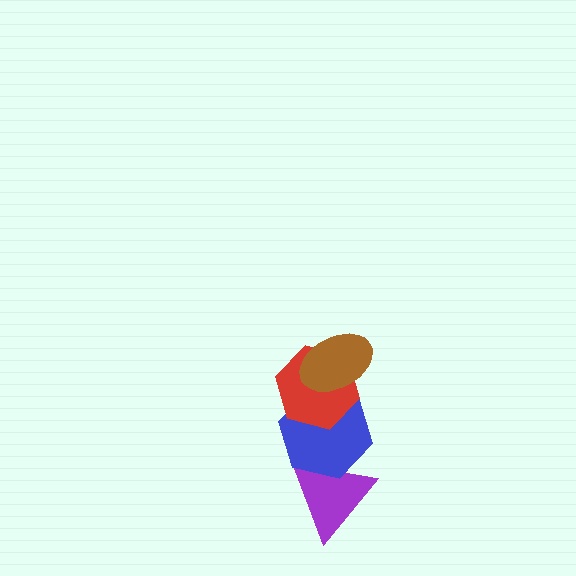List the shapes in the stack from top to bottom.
From top to bottom: the brown ellipse, the red hexagon, the blue hexagon, the purple triangle.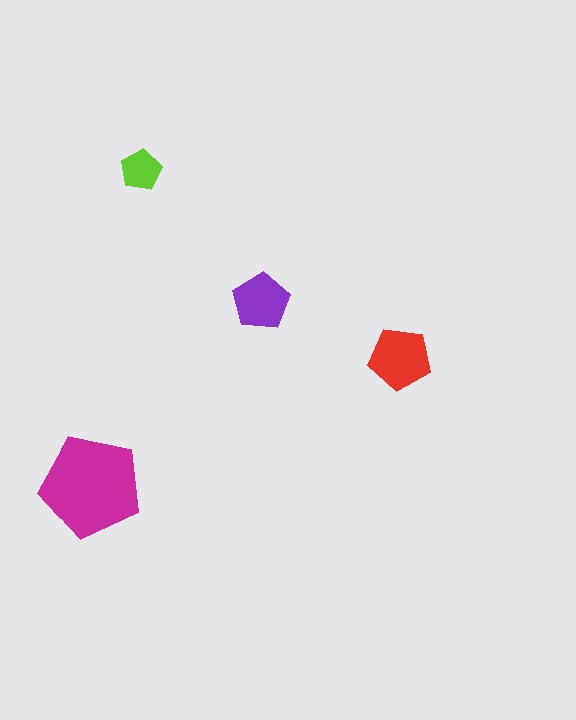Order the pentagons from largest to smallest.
the magenta one, the red one, the purple one, the lime one.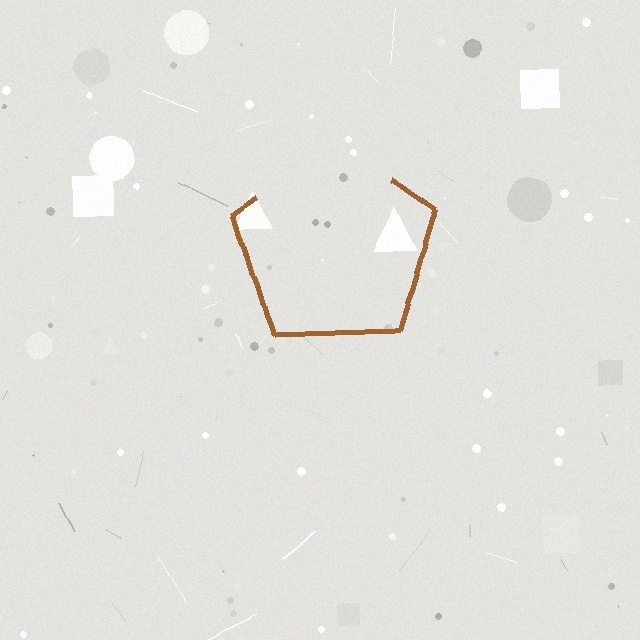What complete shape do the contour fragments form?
The contour fragments form a pentagon.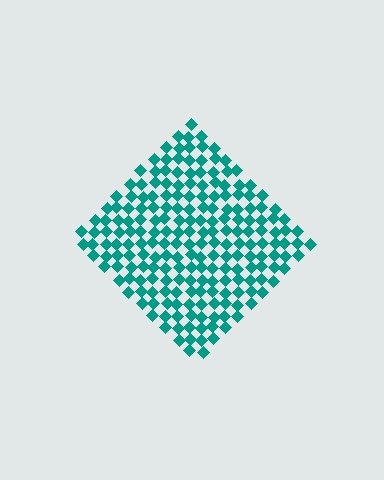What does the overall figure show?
The overall figure shows a diamond.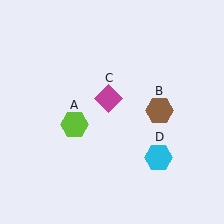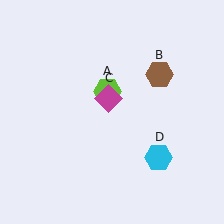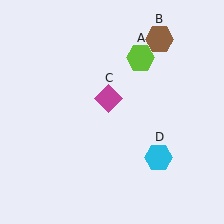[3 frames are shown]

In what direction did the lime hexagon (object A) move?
The lime hexagon (object A) moved up and to the right.